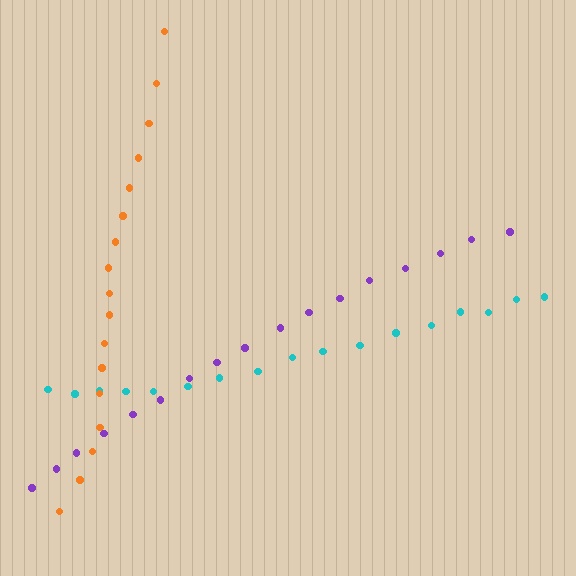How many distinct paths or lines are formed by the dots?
There are 3 distinct paths.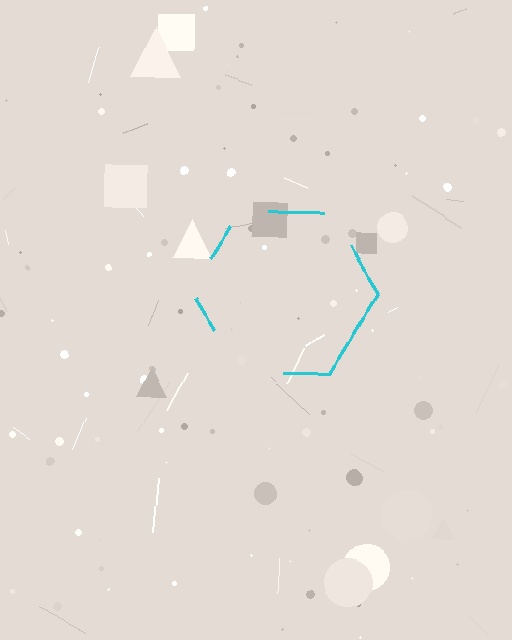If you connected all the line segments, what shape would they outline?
They would outline a hexagon.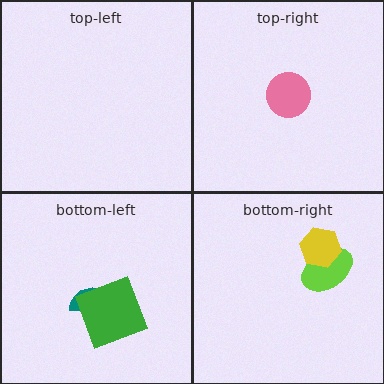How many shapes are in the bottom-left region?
2.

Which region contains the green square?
The bottom-left region.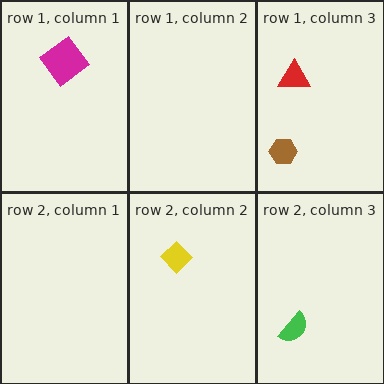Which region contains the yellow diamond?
The row 2, column 2 region.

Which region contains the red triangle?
The row 1, column 3 region.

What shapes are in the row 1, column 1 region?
The magenta diamond.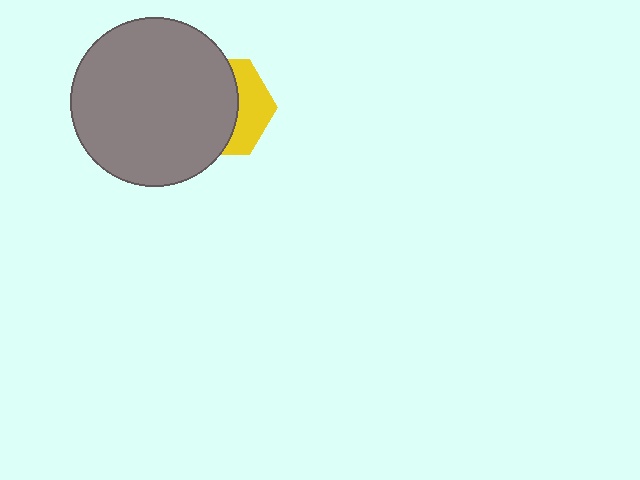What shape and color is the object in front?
The object in front is a gray circle.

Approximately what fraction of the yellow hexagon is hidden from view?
Roughly 64% of the yellow hexagon is hidden behind the gray circle.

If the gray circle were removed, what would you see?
You would see the complete yellow hexagon.